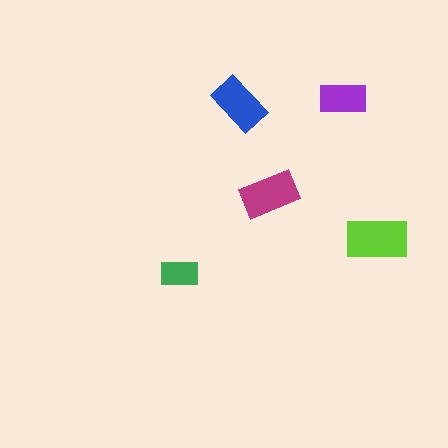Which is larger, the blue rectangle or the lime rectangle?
The lime one.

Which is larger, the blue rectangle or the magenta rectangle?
The magenta one.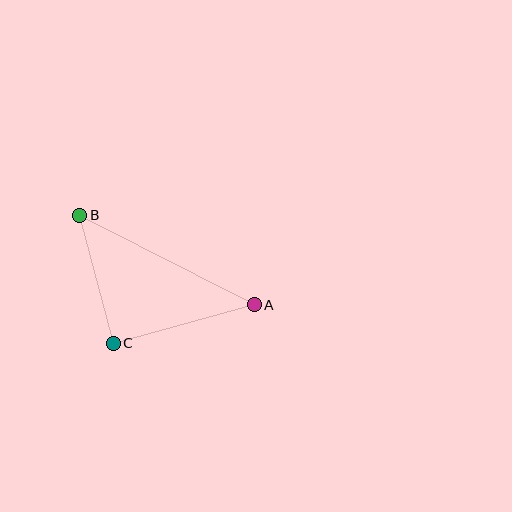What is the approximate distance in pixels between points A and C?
The distance between A and C is approximately 146 pixels.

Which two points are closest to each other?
Points B and C are closest to each other.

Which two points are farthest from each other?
Points A and B are farthest from each other.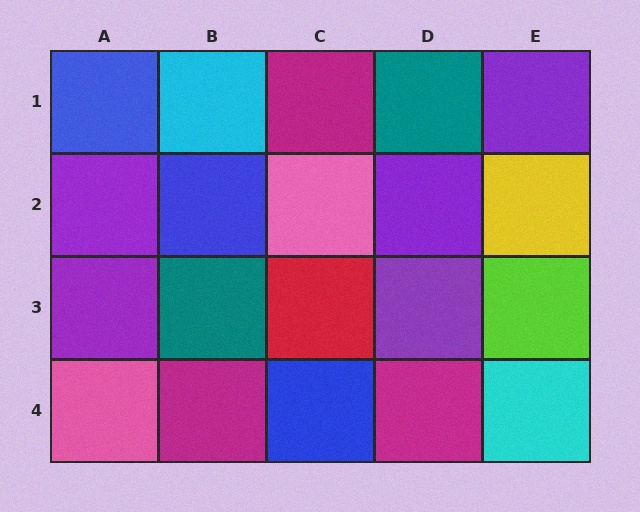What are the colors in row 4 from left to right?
Pink, magenta, blue, magenta, cyan.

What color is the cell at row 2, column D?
Purple.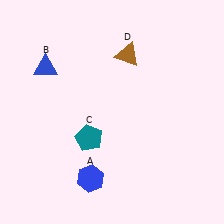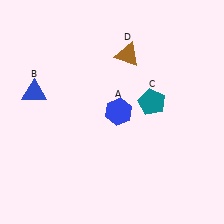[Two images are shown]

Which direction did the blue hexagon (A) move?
The blue hexagon (A) moved up.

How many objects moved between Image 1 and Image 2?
3 objects moved between the two images.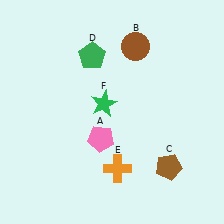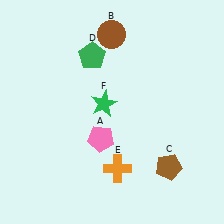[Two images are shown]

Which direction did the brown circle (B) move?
The brown circle (B) moved left.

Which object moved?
The brown circle (B) moved left.